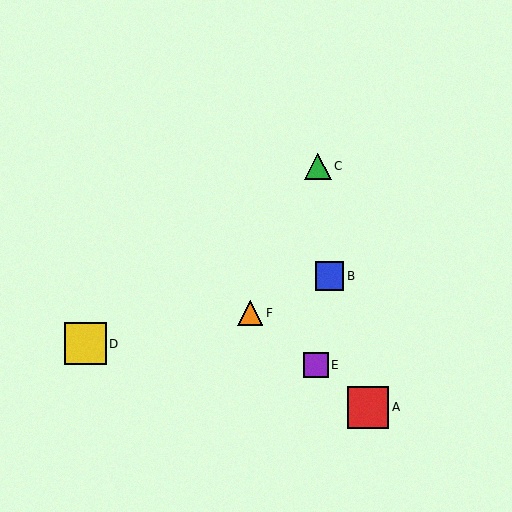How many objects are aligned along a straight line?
3 objects (A, E, F) are aligned along a straight line.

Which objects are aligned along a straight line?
Objects A, E, F are aligned along a straight line.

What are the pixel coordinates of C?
Object C is at (318, 166).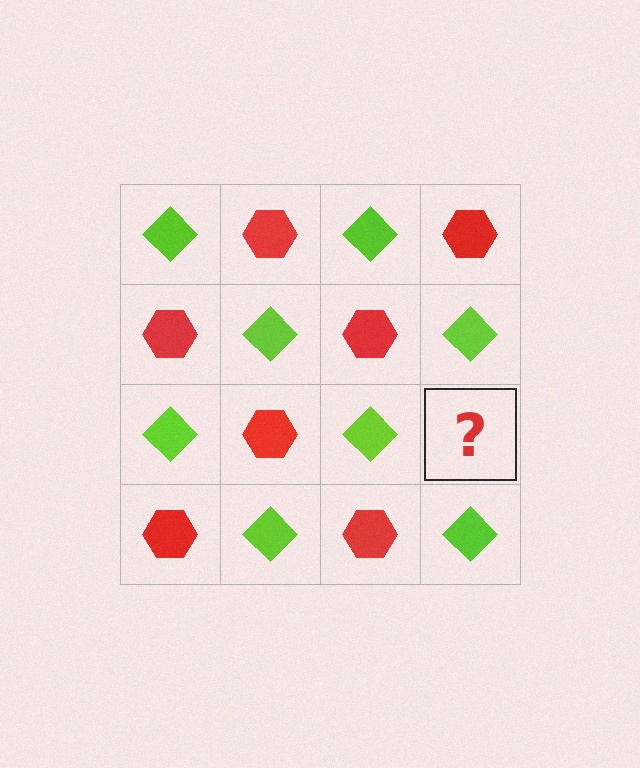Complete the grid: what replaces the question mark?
The question mark should be replaced with a red hexagon.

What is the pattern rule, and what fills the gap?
The rule is that it alternates lime diamond and red hexagon in a checkerboard pattern. The gap should be filled with a red hexagon.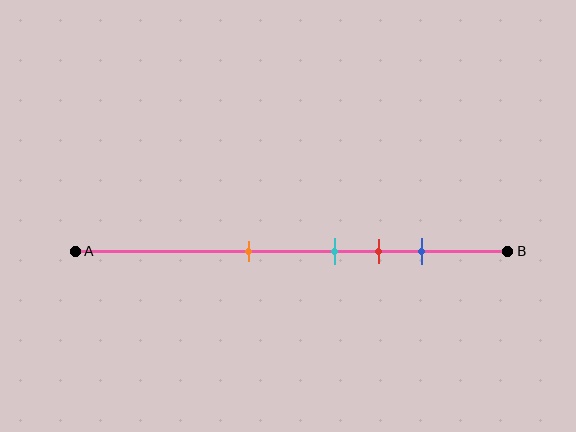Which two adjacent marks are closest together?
The cyan and red marks are the closest adjacent pair.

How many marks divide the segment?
There are 4 marks dividing the segment.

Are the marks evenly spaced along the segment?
No, the marks are not evenly spaced.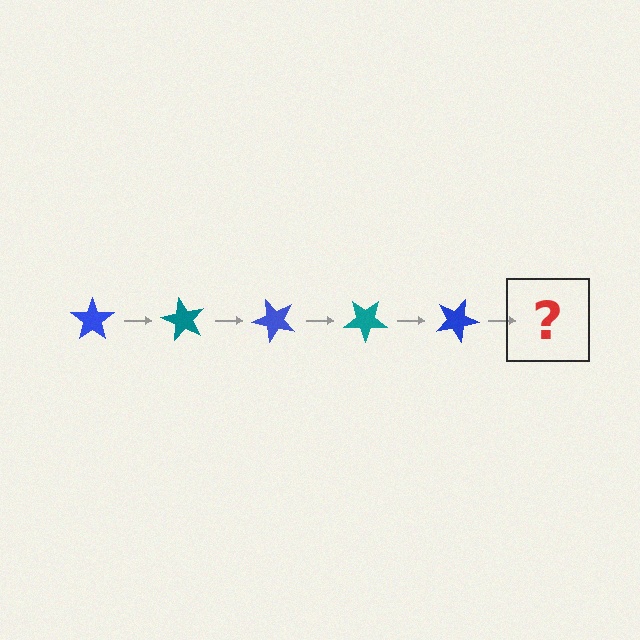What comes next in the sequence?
The next element should be a teal star, rotated 300 degrees from the start.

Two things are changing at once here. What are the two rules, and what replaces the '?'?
The two rules are that it rotates 60 degrees each step and the color cycles through blue and teal. The '?' should be a teal star, rotated 300 degrees from the start.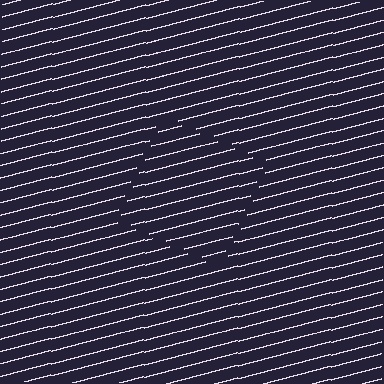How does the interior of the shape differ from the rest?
The interior of the shape contains the same grating, shifted by half a period — the contour is defined by the phase discontinuity where line-ends from the inner and outer gratings abut.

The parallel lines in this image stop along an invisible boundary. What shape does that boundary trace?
An illusory square. The interior of the shape contains the same grating, shifted by half a period — the contour is defined by the phase discontinuity where line-ends from the inner and outer gratings abut.